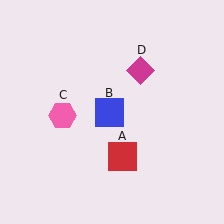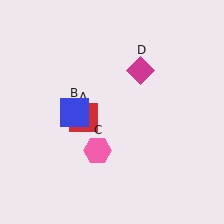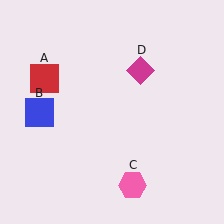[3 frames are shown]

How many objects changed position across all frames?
3 objects changed position: red square (object A), blue square (object B), pink hexagon (object C).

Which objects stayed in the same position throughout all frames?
Magenta diamond (object D) remained stationary.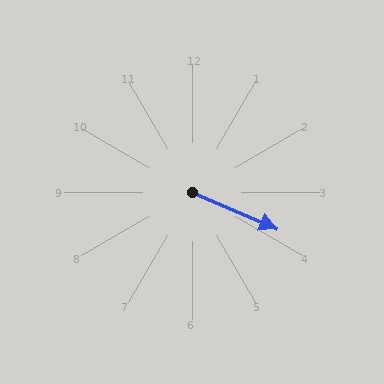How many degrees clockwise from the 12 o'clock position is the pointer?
Approximately 113 degrees.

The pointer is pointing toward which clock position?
Roughly 4 o'clock.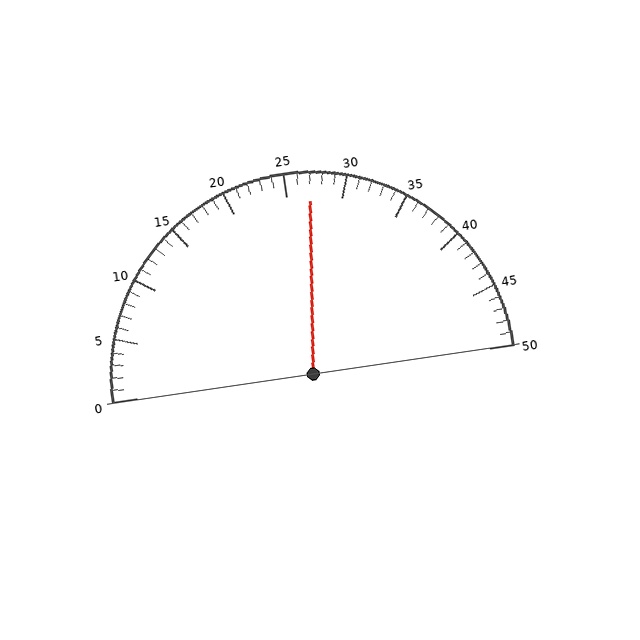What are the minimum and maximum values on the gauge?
The gauge ranges from 0 to 50.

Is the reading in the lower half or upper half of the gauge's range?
The reading is in the upper half of the range (0 to 50).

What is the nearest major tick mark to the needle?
The nearest major tick mark is 25.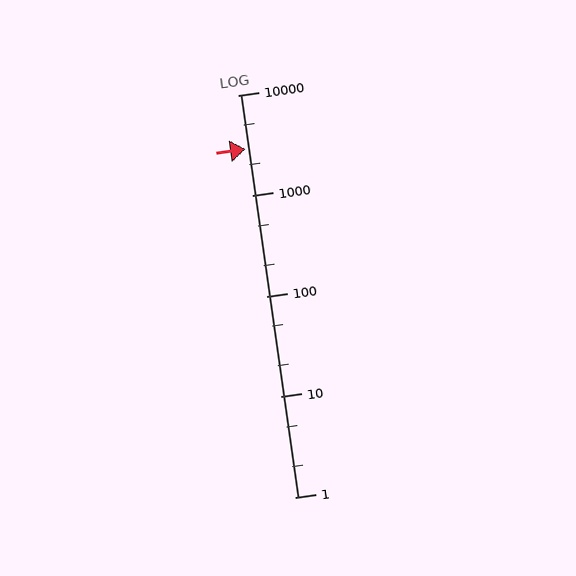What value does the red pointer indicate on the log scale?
The pointer indicates approximately 2900.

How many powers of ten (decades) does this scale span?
The scale spans 4 decades, from 1 to 10000.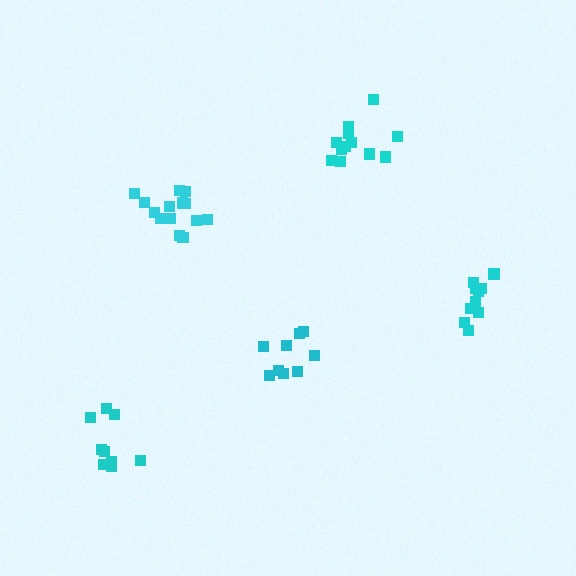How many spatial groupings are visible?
There are 5 spatial groupings.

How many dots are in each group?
Group 1: 15 dots, Group 2: 12 dots, Group 3: 9 dots, Group 4: 10 dots, Group 5: 9 dots (55 total).